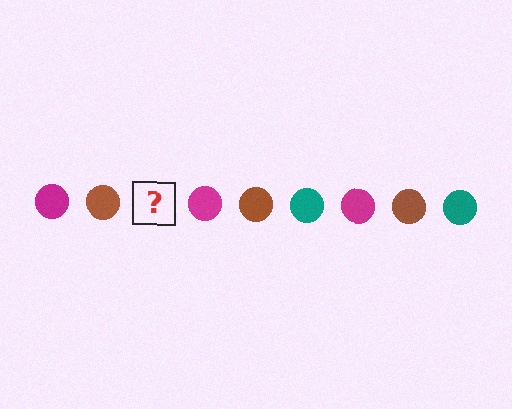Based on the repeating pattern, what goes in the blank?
The blank should be a teal circle.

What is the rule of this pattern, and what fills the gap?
The rule is that the pattern cycles through magenta, brown, teal circles. The gap should be filled with a teal circle.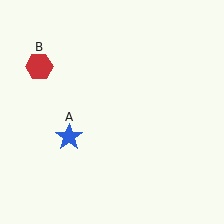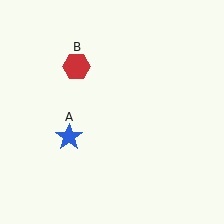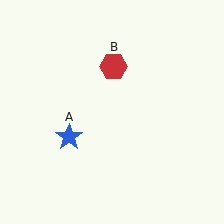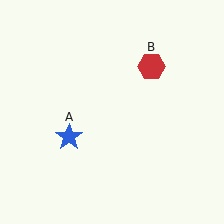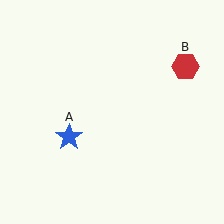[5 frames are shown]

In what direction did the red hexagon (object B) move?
The red hexagon (object B) moved right.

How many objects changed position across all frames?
1 object changed position: red hexagon (object B).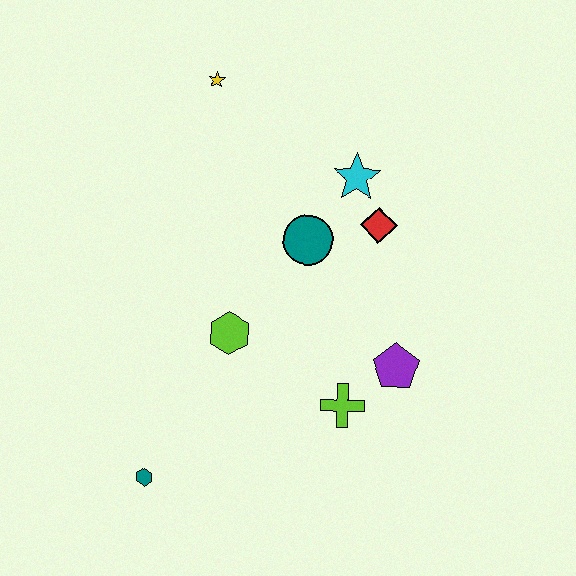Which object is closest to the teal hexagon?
The lime hexagon is closest to the teal hexagon.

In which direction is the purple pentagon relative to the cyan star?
The purple pentagon is below the cyan star.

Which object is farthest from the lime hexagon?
The yellow star is farthest from the lime hexagon.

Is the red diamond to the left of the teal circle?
No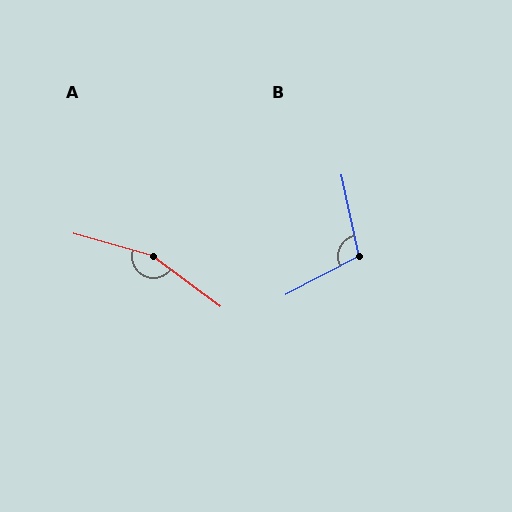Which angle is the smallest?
B, at approximately 105 degrees.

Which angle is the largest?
A, at approximately 159 degrees.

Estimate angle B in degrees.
Approximately 105 degrees.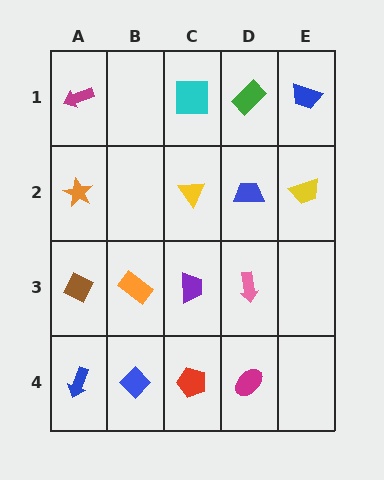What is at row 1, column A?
A magenta arrow.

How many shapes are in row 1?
4 shapes.